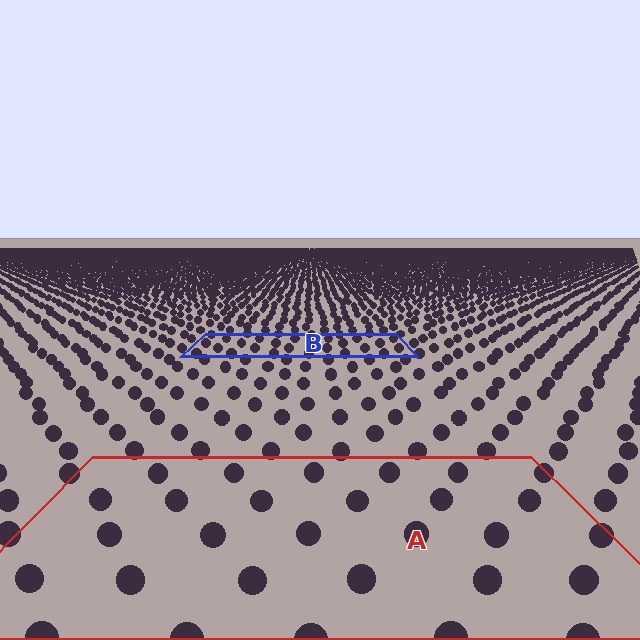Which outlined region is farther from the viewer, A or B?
Region B is farther from the viewer — the texture elements inside it appear smaller and more densely packed.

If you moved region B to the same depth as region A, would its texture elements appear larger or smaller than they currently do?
They would appear larger. At a closer depth, the same texture elements are projected at a bigger on-screen size.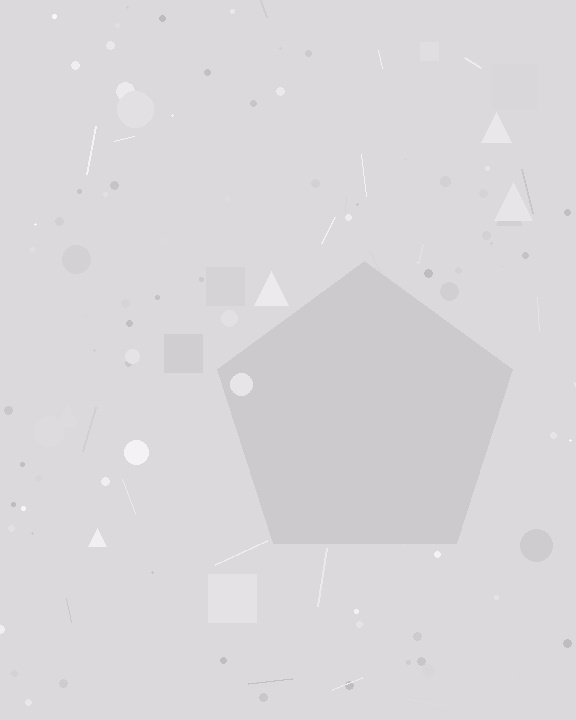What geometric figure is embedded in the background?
A pentagon is embedded in the background.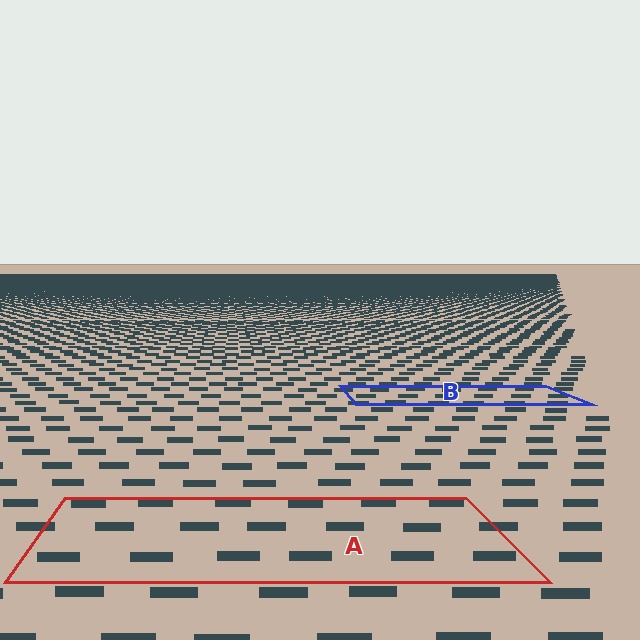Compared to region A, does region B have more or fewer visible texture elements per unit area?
Region B has more texture elements per unit area — they are packed more densely because it is farther away.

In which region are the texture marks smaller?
The texture marks are smaller in region B, because it is farther away.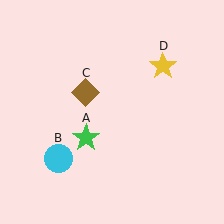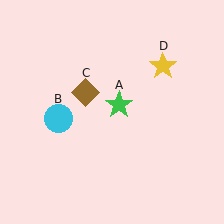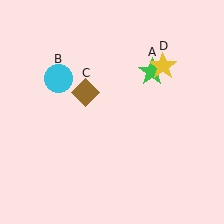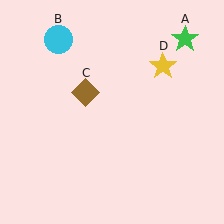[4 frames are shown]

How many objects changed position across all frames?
2 objects changed position: green star (object A), cyan circle (object B).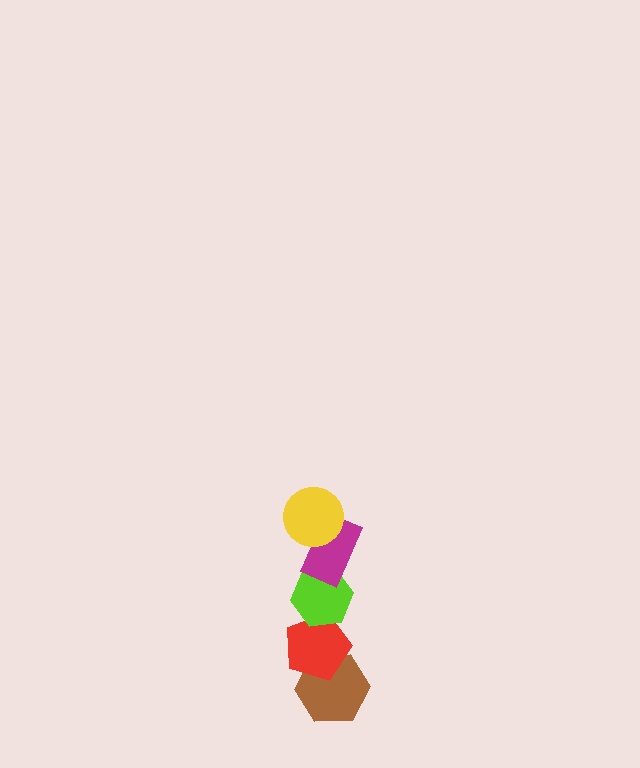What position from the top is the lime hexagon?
The lime hexagon is 3rd from the top.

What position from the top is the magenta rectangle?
The magenta rectangle is 2nd from the top.